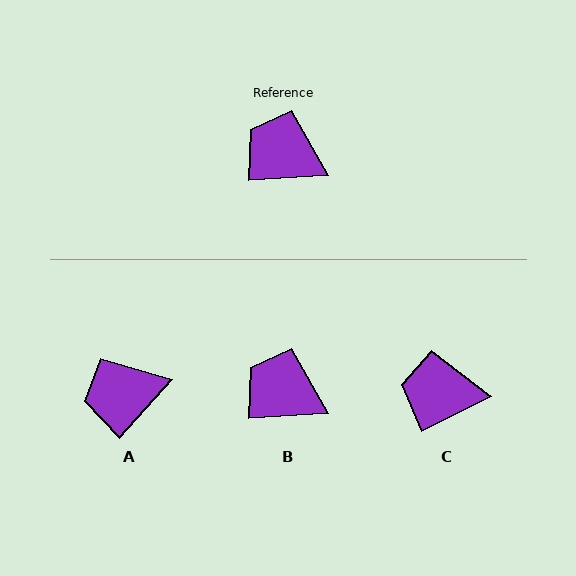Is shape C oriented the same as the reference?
No, it is off by about 24 degrees.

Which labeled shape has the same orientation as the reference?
B.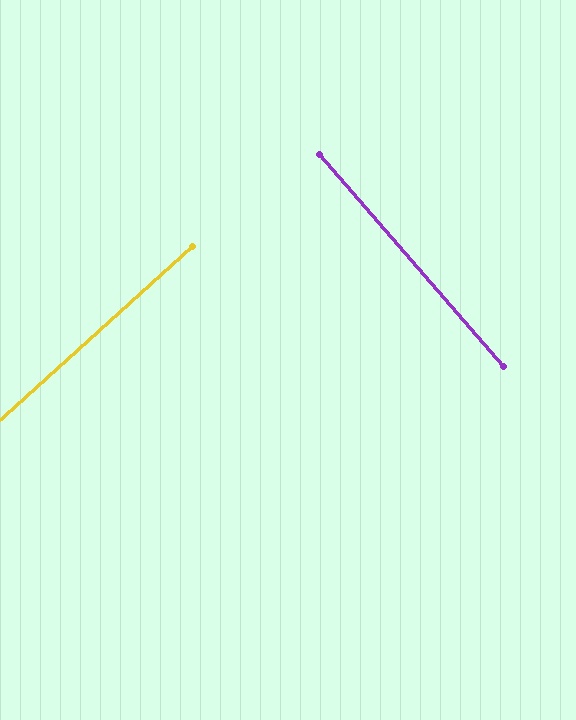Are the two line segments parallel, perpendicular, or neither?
Perpendicular — they meet at approximately 89°.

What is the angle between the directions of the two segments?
Approximately 89 degrees.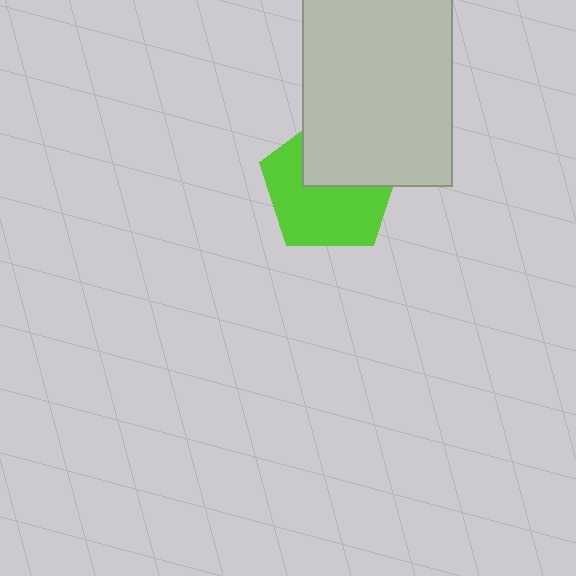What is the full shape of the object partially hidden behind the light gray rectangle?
The partially hidden object is a lime pentagon.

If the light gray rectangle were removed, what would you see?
You would see the complete lime pentagon.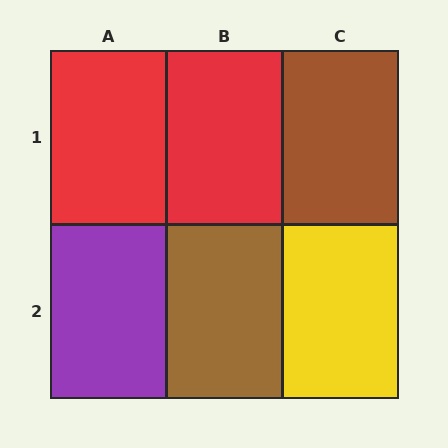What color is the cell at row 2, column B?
Brown.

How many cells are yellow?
1 cell is yellow.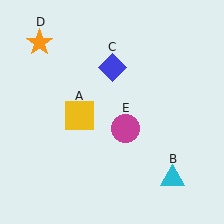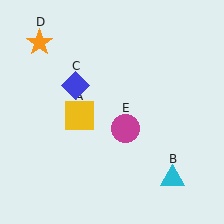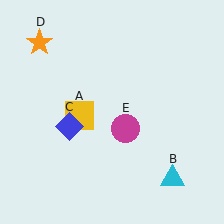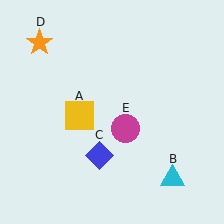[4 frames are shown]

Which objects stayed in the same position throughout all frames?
Yellow square (object A) and cyan triangle (object B) and orange star (object D) and magenta circle (object E) remained stationary.